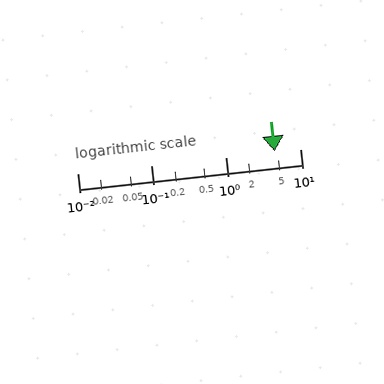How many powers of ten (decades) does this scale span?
The scale spans 3 decades, from 0.01 to 10.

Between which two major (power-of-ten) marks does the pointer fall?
The pointer is between 1 and 10.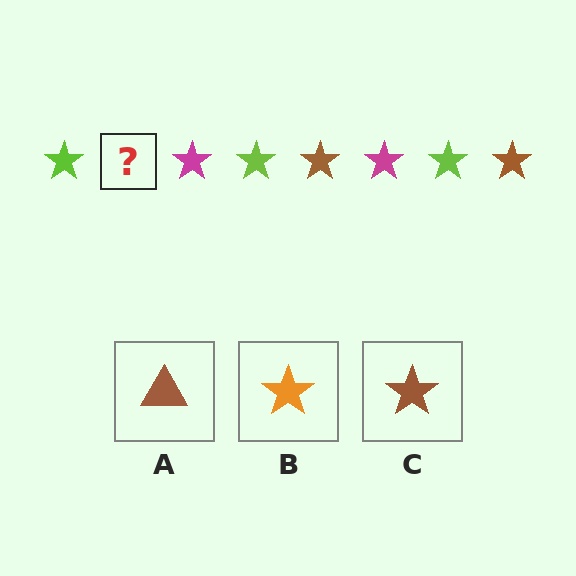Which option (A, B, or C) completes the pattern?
C.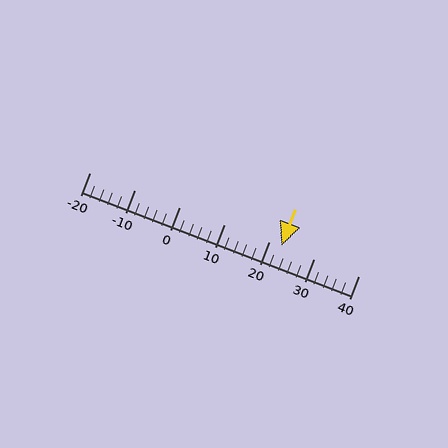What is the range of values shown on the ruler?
The ruler shows values from -20 to 40.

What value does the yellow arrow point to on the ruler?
The yellow arrow points to approximately 23.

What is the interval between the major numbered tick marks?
The major tick marks are spaced 10 units apart.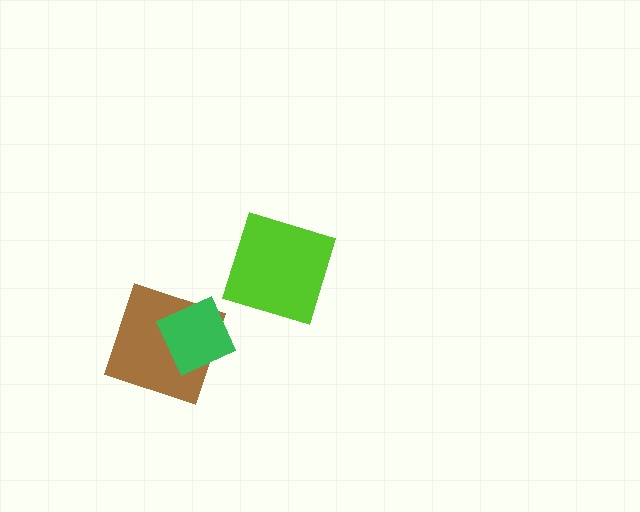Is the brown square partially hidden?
Yes, it is partially covered by another shape.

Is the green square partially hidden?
No, no other shape covers it.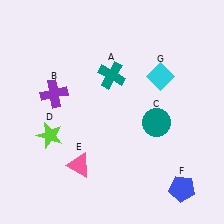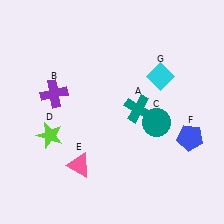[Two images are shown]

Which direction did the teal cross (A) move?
The teal cross (A) moved down.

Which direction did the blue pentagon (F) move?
The blue pentagon (F) moved up.